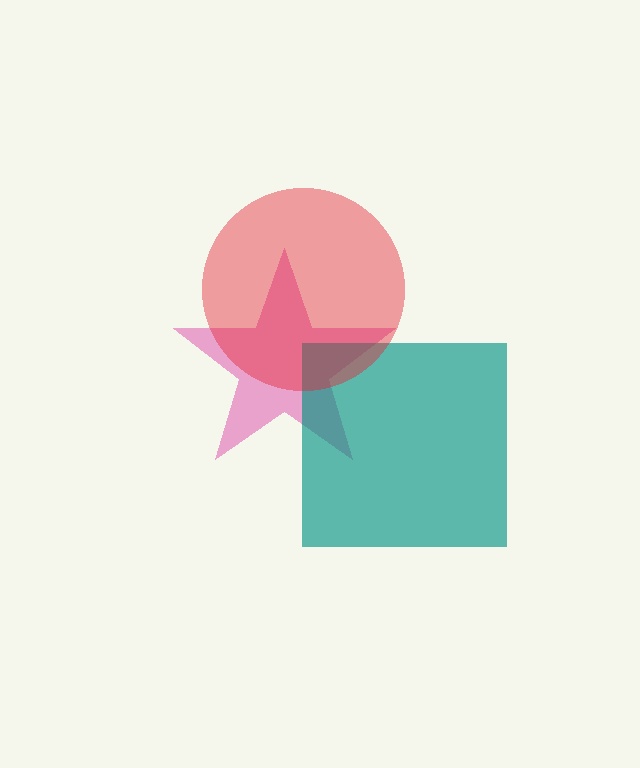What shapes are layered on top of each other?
The layered shapes are: a magenta star, a teal square, a red circle.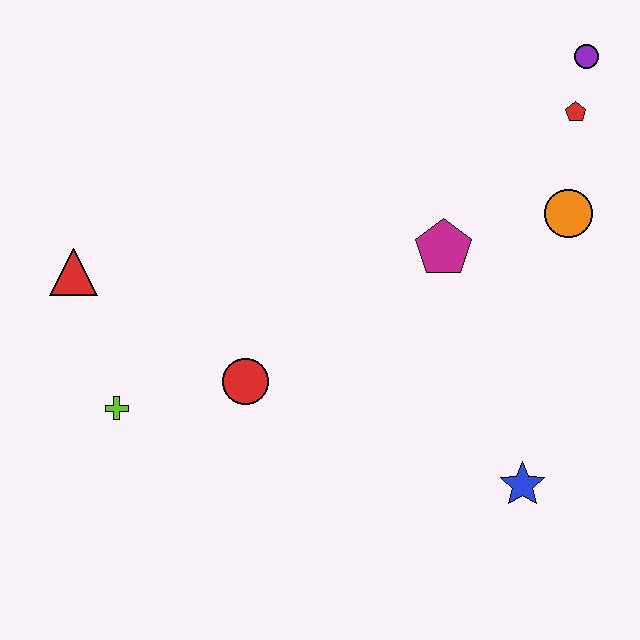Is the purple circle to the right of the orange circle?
Yes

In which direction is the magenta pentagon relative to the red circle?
The magenta pentagon is to the right of the red circle.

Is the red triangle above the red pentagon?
No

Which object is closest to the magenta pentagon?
The orange circle is closest to the magenta pentagon.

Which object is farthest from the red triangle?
The purple circle is farthest from the red triangle.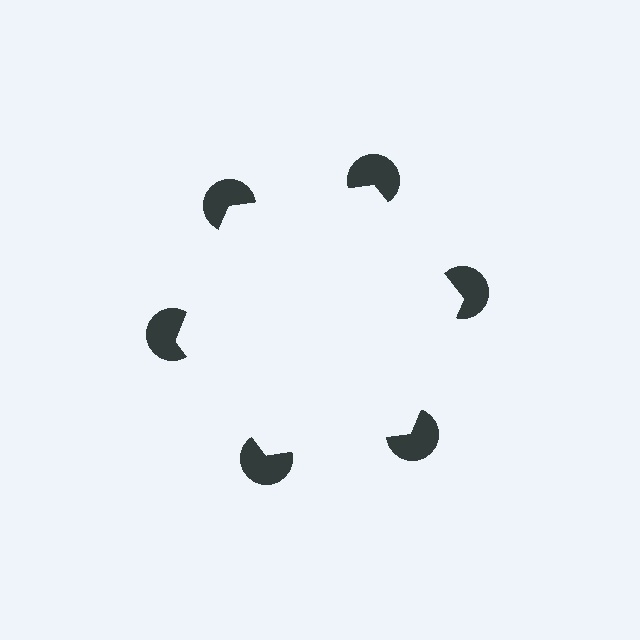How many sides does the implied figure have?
6 sides.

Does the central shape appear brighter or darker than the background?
It typically appears slightly brighter than the background, even though no actual brightness change is drawn.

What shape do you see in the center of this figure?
An illusory hexagon — its edges are inferred from the aligned wedge cuts in the pac-man discs, not physically drawn.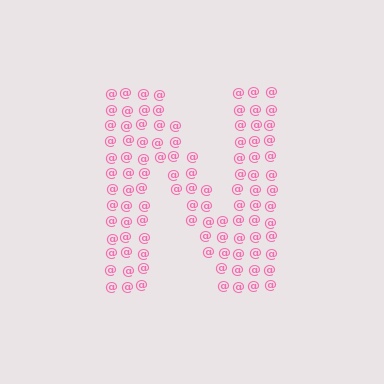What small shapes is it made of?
It is made of small at signs.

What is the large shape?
The large shape is the letter N.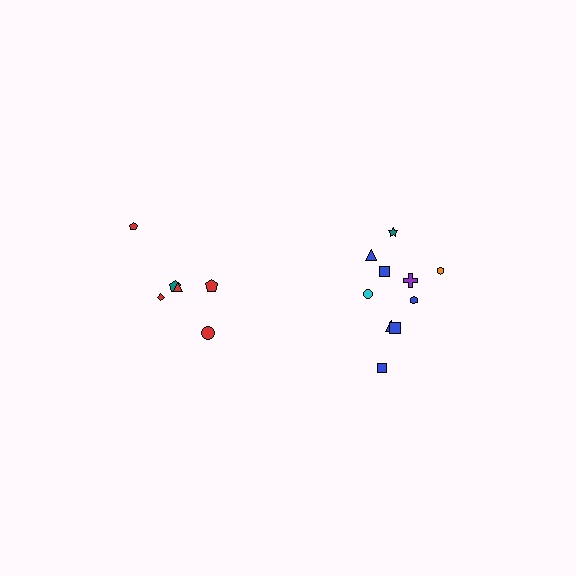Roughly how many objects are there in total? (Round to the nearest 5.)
Roughly 15 objects in total.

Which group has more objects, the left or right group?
The right group.